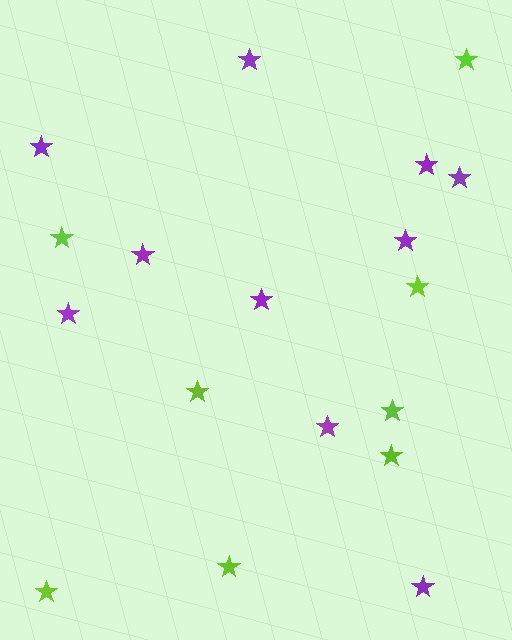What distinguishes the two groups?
There are 2 groups: one group of purple stars (10) and one group of lime stars (8).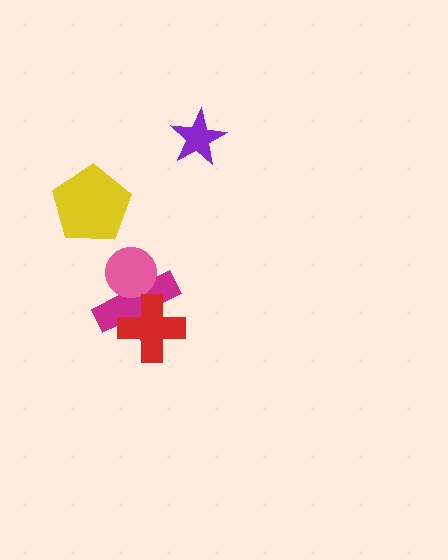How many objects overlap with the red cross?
1 object overlaps with the red cross.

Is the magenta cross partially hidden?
Yes, it is partially covered by another shape.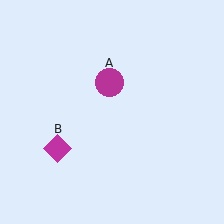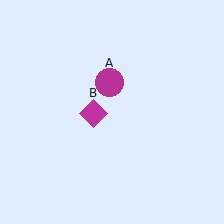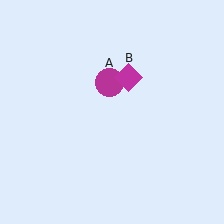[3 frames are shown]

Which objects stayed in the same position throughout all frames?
Magenta circle (object A) remained stationary.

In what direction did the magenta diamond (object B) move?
The magenta diamond (object B) moved up and to the right.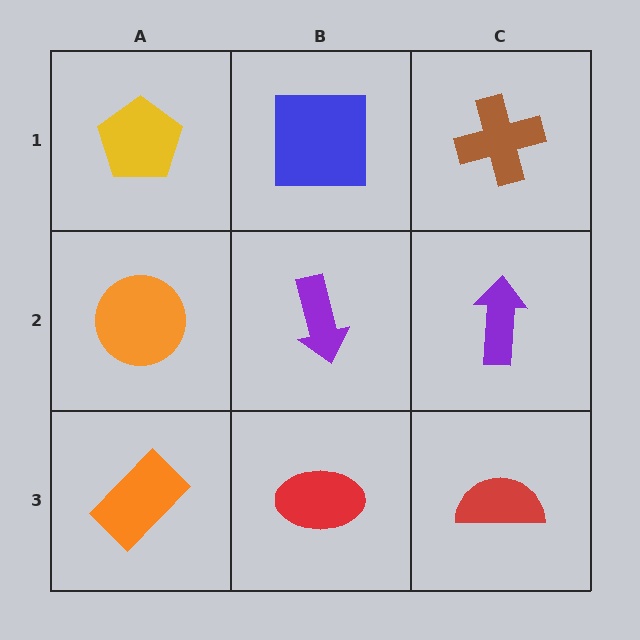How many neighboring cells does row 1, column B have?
3.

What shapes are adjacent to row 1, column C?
A purple arrow (row 2, column C), a blue square (row 1, column B).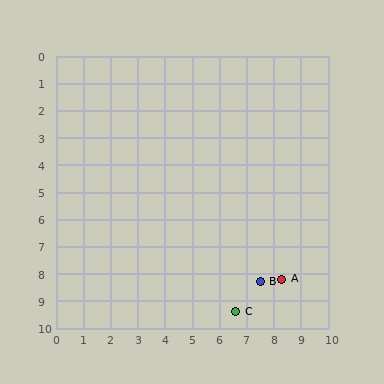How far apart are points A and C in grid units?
Points A and C are about 2.1 grid units apart.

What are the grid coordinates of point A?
Point A is at approximately (8.3, 8.2).